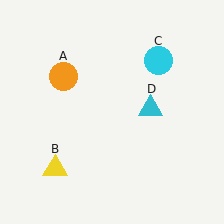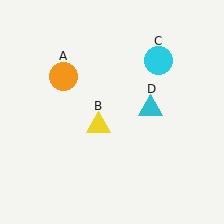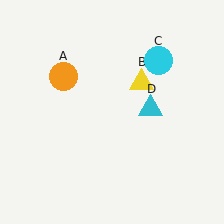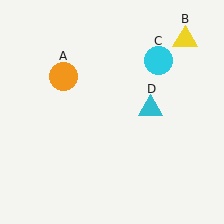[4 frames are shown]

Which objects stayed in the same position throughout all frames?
Orange circle (object A) and cyan circle (object C) and cyan triangle (object D) remained stationary.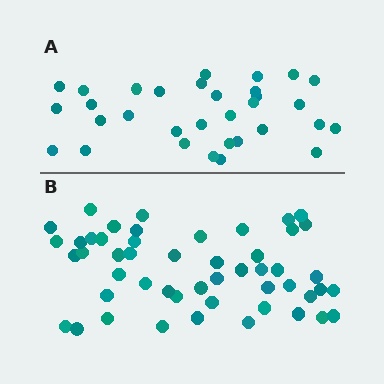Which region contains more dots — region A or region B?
Region B (the bottom region) has more dots.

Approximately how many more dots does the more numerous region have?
Region B has approximately 20 more dots than region A.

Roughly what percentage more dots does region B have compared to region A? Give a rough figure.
About 55% more.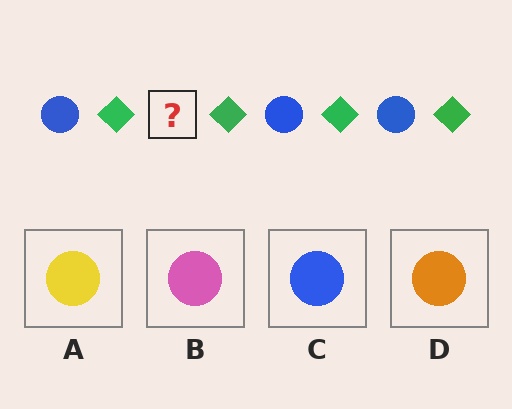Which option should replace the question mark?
Option C.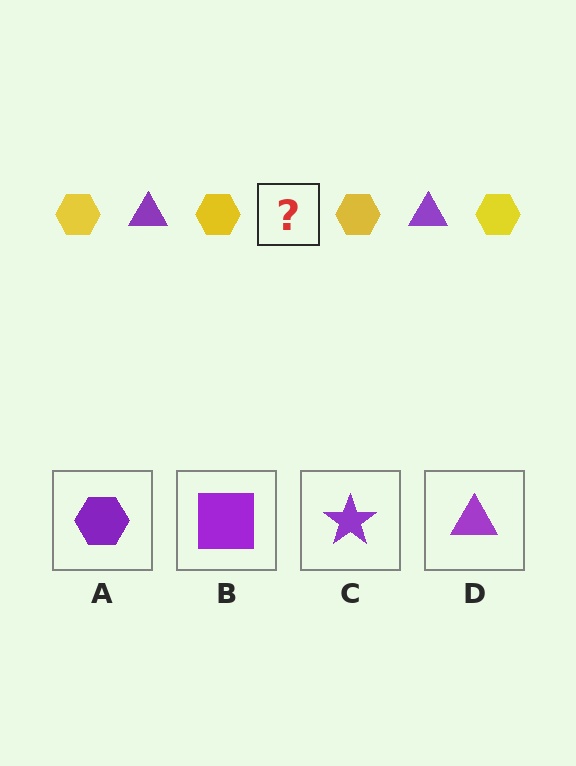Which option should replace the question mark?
Option D.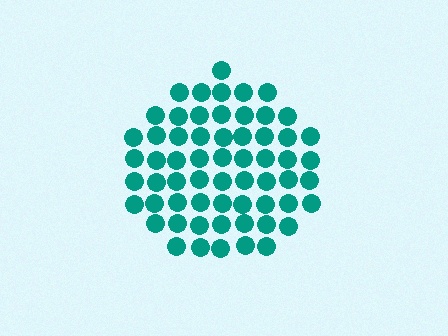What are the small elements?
The small elements are circles.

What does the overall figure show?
The overall figure shows a circle.